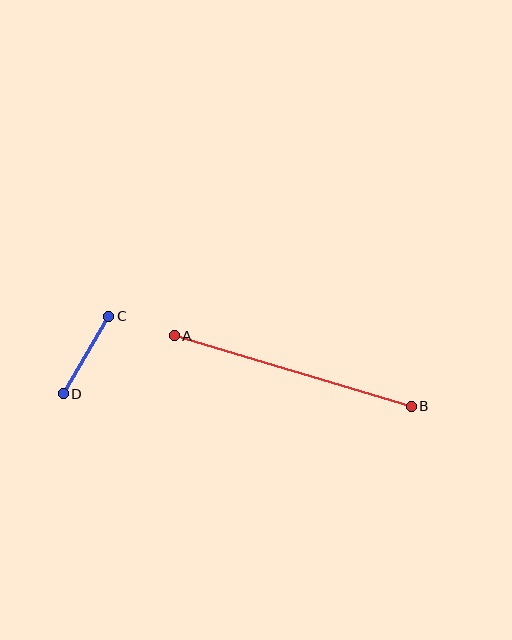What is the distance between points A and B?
The distance is approximately 248 pixels.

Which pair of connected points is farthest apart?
Points A and B are farthest apart.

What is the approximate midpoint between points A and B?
The midpoint is at approximately (293, 371) pixels.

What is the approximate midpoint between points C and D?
The midpoint is at approximately (86, 355) pixels.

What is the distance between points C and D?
The distance is approximately 90 pixels.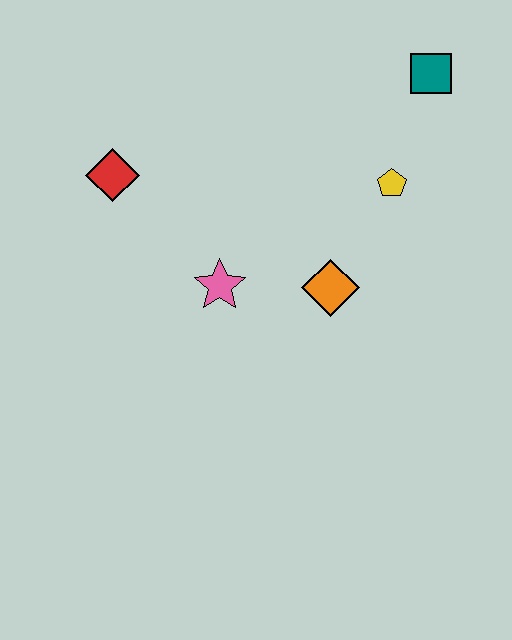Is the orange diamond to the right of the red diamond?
Yes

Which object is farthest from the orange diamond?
The red diamond is farthest from the orange diamond.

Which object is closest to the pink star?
The orange diamond is closest to the pink star.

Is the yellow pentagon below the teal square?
Yes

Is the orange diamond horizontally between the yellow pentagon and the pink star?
Yes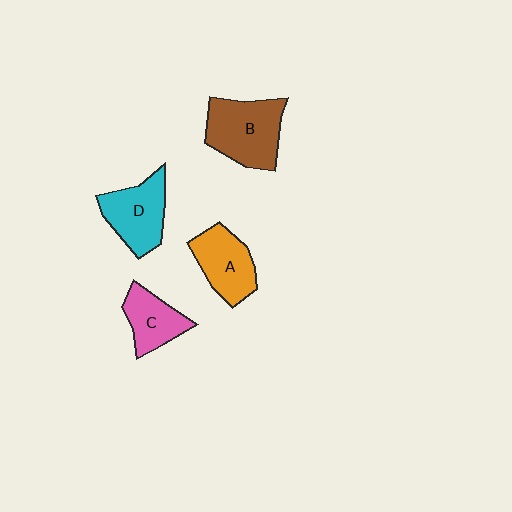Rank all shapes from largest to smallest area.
From largest to smallest: B (brown), D (cyan), A (orange), C (pink).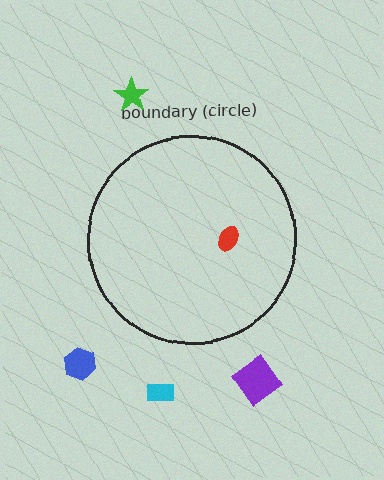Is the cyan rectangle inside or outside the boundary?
Outside.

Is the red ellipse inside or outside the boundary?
Inside.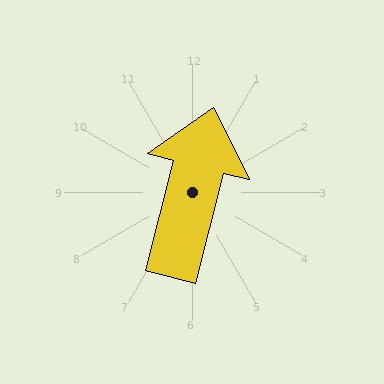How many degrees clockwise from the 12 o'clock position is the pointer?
Approximately 14 degrees.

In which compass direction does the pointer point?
North.